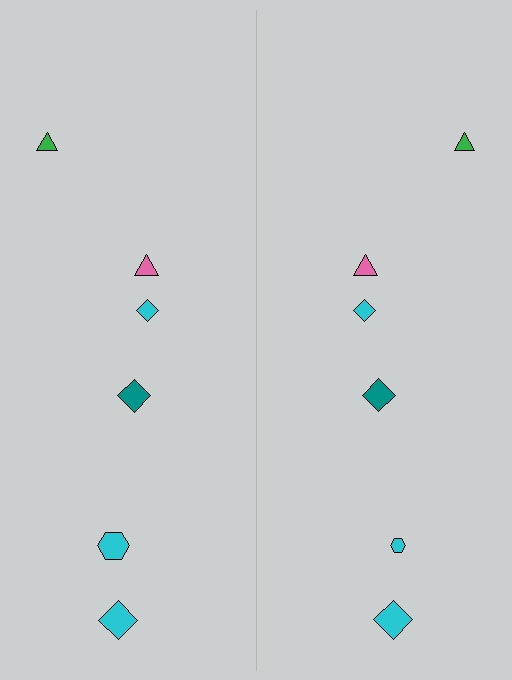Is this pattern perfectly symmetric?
No, the pattern is not perfectly symmetric. The cyan hexagon on the right side has a different size than its mirror counterpart.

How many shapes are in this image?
There are 12 shapes in this image.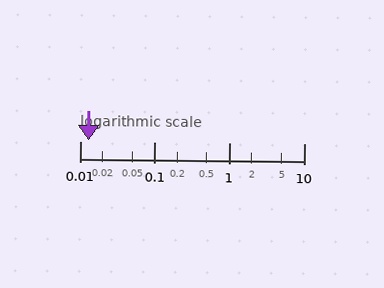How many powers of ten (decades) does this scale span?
The scale spans 3 decades, from 0.01 to 10.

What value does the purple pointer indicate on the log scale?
The pointer indicates approximately 0.013.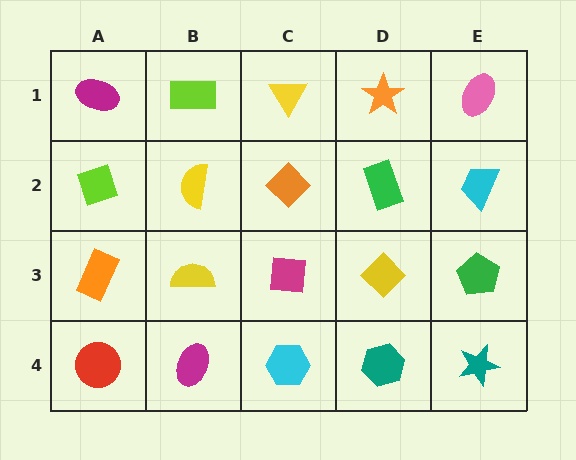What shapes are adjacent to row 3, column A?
A lime diamond (row 2, column A), a red circle (row 4, column A), a yellow semicircle (row 3, column B).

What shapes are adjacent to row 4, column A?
An orange rectangle (row 3, column A), a magenta ellipse (row 4, column B).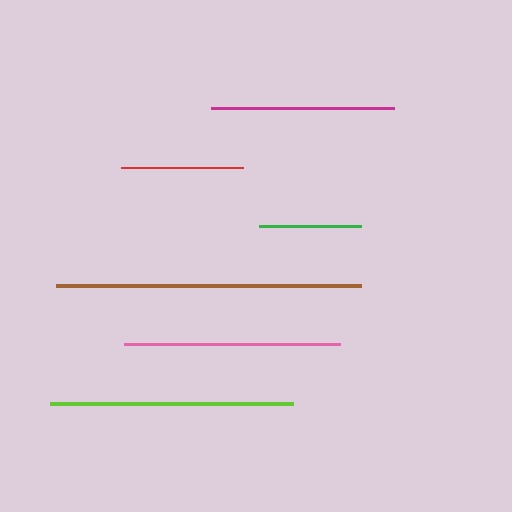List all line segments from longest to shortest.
From longest to shortest: brown, lime, pink, magenta, red, green.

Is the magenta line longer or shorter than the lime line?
The lime line is longer than the magenta line.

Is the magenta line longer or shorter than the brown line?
The brown line is longer than the magenta line.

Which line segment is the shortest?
The green line is the shortest at approximately 102 pixels.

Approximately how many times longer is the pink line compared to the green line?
The pink line is approximately 2.1 times the length of the green line.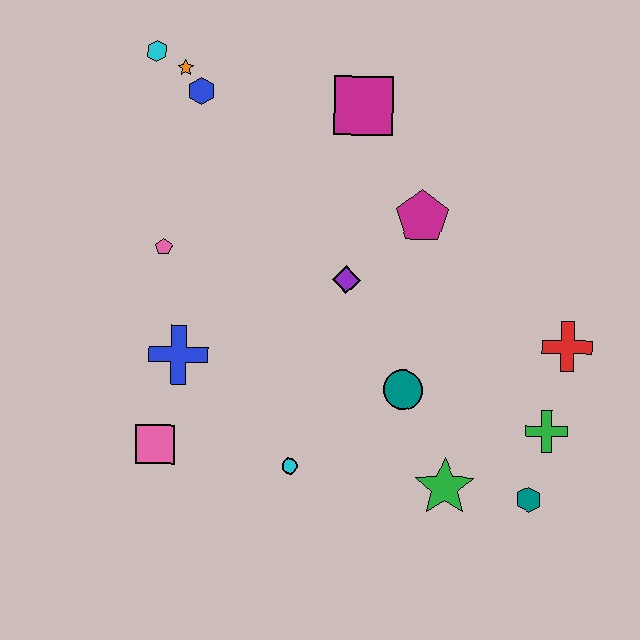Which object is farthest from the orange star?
The teal hexagon is farthest from the orange star.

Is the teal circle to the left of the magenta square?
No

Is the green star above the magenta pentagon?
No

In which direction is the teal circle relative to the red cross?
The teal circle is to the left of the red cross.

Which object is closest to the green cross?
The teal hexagon is closest to the green cross.